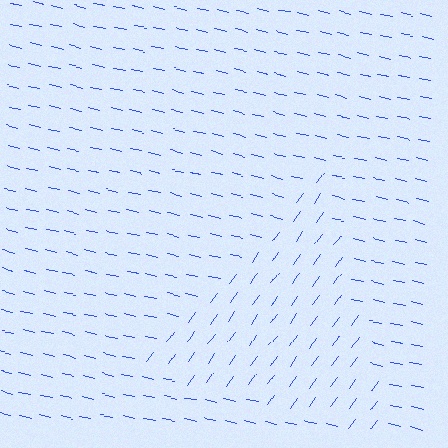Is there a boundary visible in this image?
Yes, there is a texture boundary formed by a change in line orientation.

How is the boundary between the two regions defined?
The boundary is defined purely by a change in line orientation (approximately 67 degrees difference). All lines are the same color and thickness.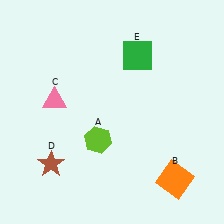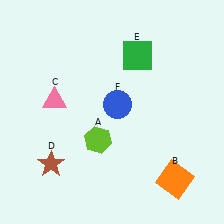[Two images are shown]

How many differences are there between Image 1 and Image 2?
There is 1 difference between the two images.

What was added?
A blue circle (F) was added in Image 2.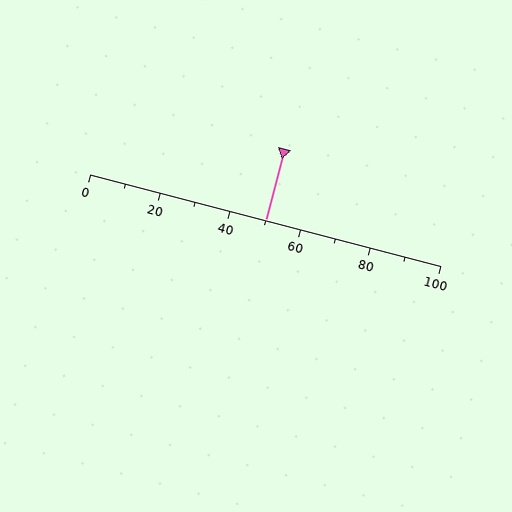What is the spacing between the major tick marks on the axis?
The major ticks are spaced 20 apart.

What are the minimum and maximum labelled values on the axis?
The axis runs from 0 to 100.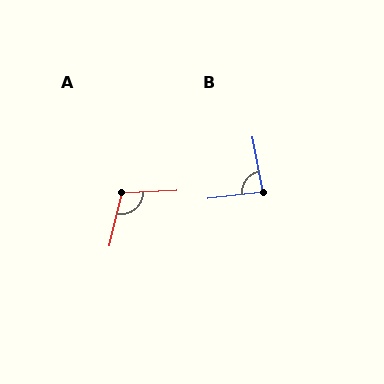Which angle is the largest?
A, at approximately 106 degrees.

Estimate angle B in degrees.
Approximately 87 degrees.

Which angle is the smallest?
B, at approximately 87 degrees.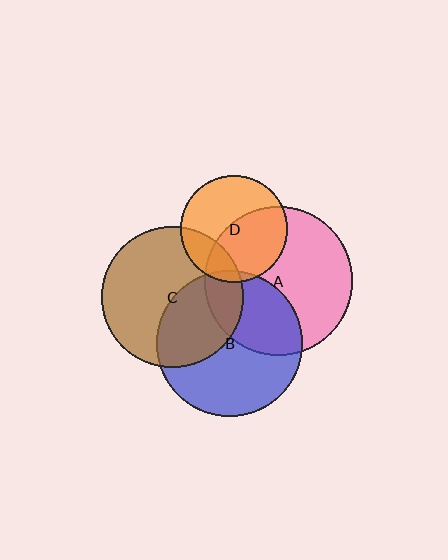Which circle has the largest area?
Circle A (pink).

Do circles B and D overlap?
Yes.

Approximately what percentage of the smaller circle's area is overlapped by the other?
Approximately 5%.